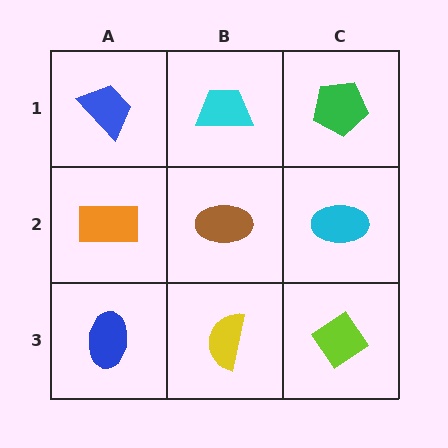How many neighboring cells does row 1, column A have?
2.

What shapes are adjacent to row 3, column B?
A brown ellipse (row 2, column B), a blue ellipse (row 3, column A), a lime diamond (row 3, column C).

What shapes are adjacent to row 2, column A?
A blue trapezoid (row 1, column A), a blue ellipse (row 3, column A), a brown ellipse (row 2, column B).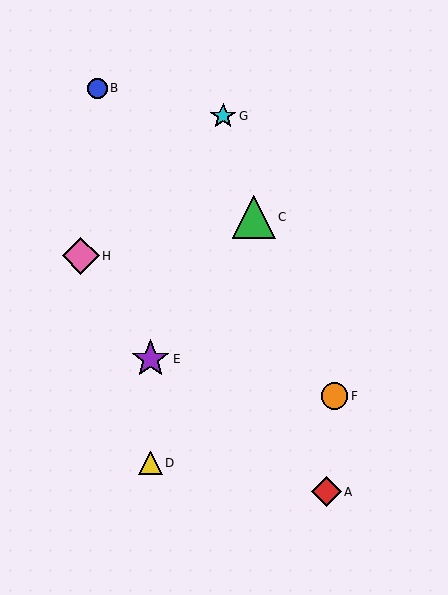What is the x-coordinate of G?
Object G is at x≈223.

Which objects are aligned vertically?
Objects D, E are aligned vertically.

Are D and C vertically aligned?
No, D is at x≈151 and C is at x≈254.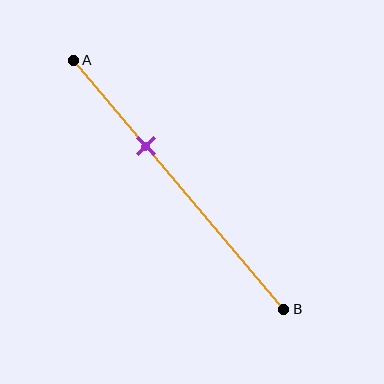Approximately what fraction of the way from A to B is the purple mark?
The purple mark is approximately 35% of the way from A to B.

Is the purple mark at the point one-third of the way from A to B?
Yes, the mark is approximately at the one-third point.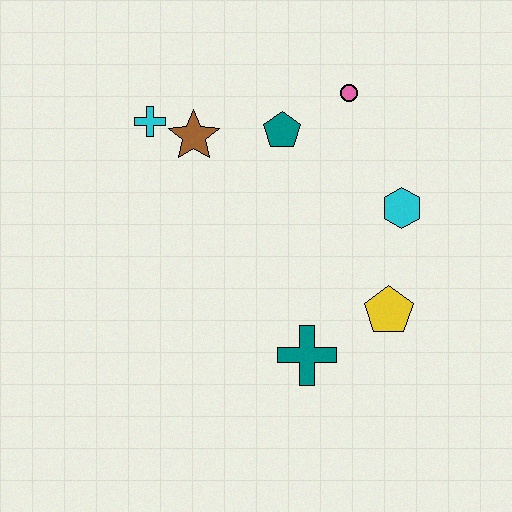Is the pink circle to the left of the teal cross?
No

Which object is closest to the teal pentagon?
The pink circle is closest to the teal pentagon.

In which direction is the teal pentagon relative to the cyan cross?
The teal pentagon is to the right of the cyan cross.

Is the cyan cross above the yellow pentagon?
Yes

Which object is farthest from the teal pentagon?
The teal cross is farthest from the teal pentagon.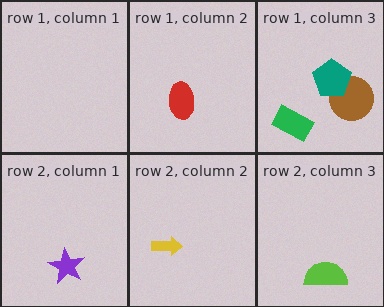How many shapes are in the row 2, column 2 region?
1.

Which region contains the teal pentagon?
The row 1, column 3 region.